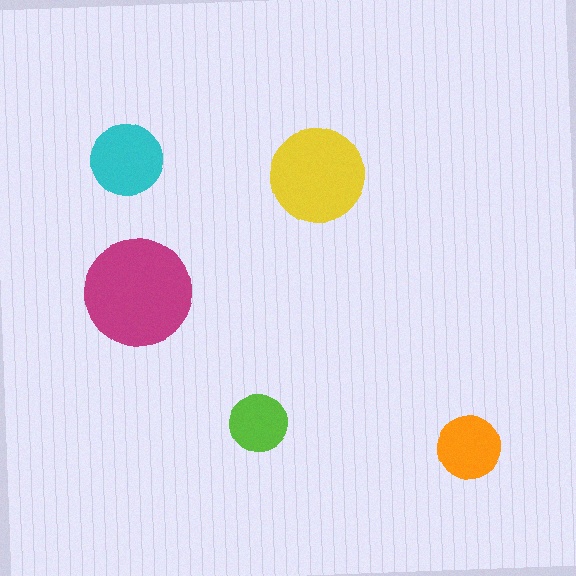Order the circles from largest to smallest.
the magenta one, the yellow one, the cyan one, the orange one, the lime one.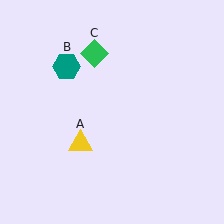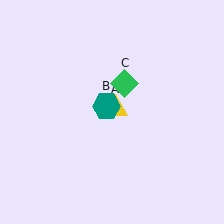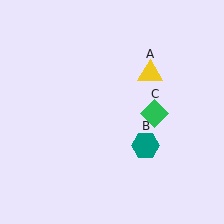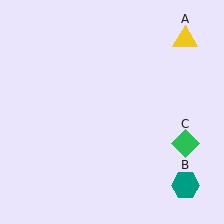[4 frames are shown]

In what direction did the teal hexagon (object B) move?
The teal hexagon (object B) moved down and to the right.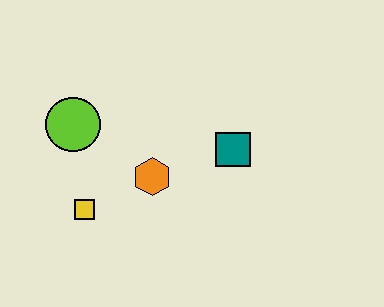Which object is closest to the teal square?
The orange hexagon is closest to the teal square.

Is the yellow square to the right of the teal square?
No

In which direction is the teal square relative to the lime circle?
The teal square is to the right of the lime circle.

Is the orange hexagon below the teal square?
Yes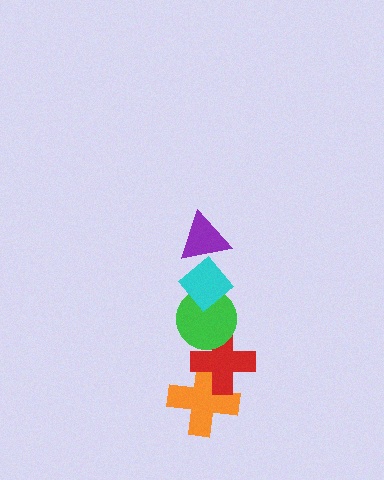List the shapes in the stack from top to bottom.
From top to bottom: the purple triangle, the cyan diamond, the green circle, the red cross, the orange cross.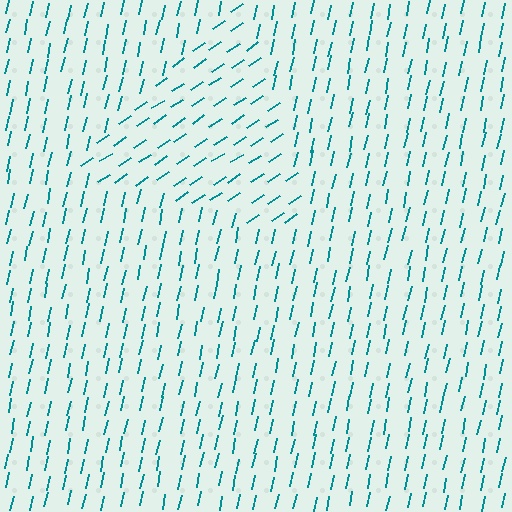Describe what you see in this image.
The image is filled with small teal line segments. A triangle region in the image has lines oriented differently from the surrounding lines, creating a visible texture boundary.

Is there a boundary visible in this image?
Yes, there is a texture boundary formed by a change in line orientation.